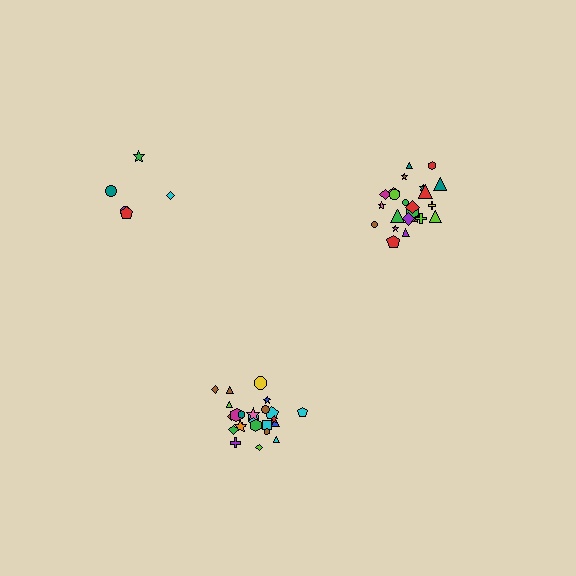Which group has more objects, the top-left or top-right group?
The top-right group.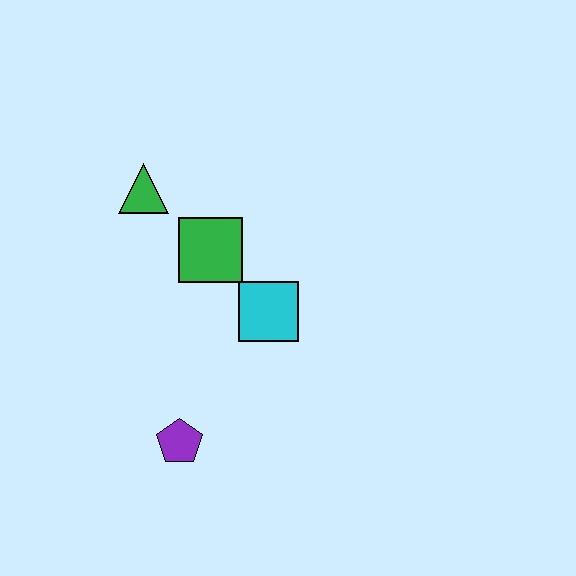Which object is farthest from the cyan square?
The green triangle is farthest from the cyan square.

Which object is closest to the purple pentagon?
The cyan square is closest to the purple pentagon.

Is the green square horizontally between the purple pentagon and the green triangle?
No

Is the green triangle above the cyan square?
Yes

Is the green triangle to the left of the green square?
Yes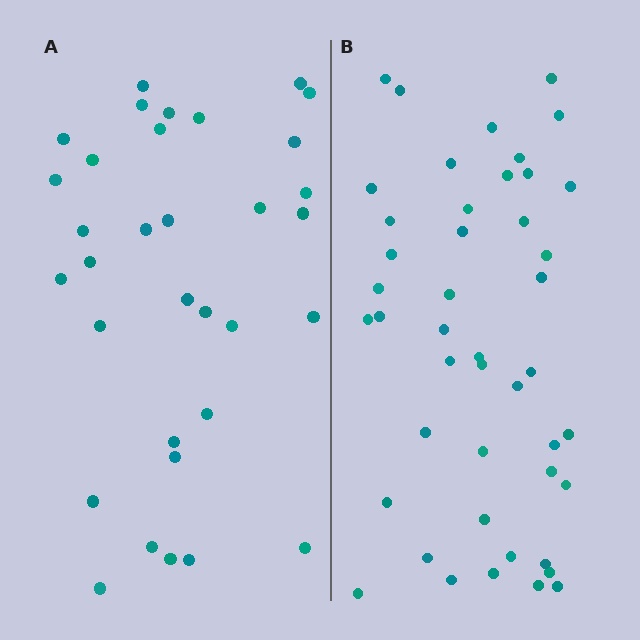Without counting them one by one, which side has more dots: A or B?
Region B (the right region) has more dots.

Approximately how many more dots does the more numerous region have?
Region B has roughly 12 or so more dots than region A.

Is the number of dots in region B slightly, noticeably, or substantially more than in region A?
Region B has noticeably more, but not dramatically so. The ratio is roughly 1.4 to 1.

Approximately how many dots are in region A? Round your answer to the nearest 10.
About 30 dots. (The exact count is 33, which rounds to 30.)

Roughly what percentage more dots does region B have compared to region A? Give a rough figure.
About 35% more.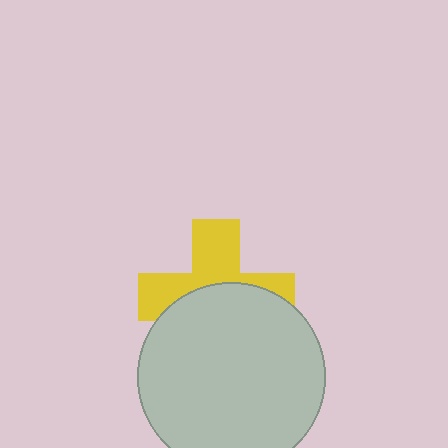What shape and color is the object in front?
The object in front is a light gray circle.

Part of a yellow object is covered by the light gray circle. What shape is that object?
It is a cross.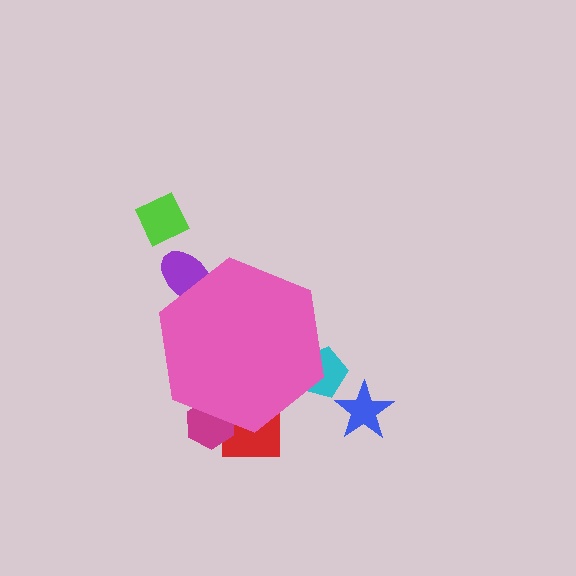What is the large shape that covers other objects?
A pink hexagon.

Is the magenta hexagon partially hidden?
Yes, the magenta hexagon is partially hidden behind the pink hexagon.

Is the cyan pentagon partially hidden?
Yes, the cyan pentagon is partially hidden behind the pink hexagon.